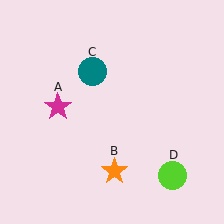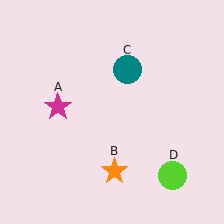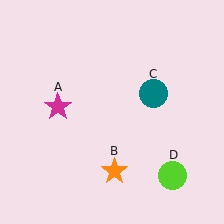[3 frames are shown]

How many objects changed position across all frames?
1 object changed position: teal circle (object C).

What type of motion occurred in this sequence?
The teal circle (object C) rotated clockwise around the center of the scene.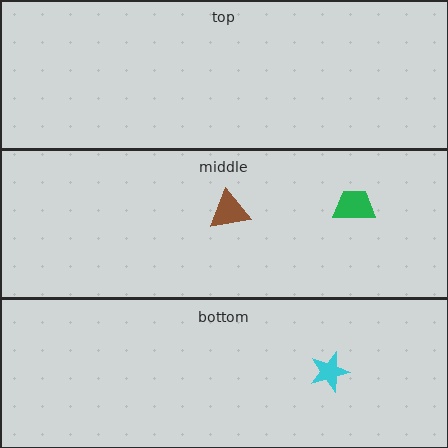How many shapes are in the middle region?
2.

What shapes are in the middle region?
The green trapezoid, the brown triangle.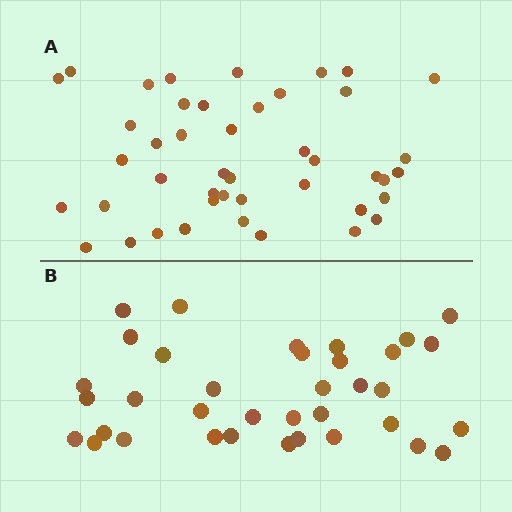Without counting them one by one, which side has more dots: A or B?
Region A (the top region) has more dots.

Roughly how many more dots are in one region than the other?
Region A has roughly 8 or so more dots than region B.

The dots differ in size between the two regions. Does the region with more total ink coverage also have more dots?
No. Region B has more total ink coverage because its dots are larger, but region A actually contains more individual dots. Total area can be misleading — the number of items is what matters here.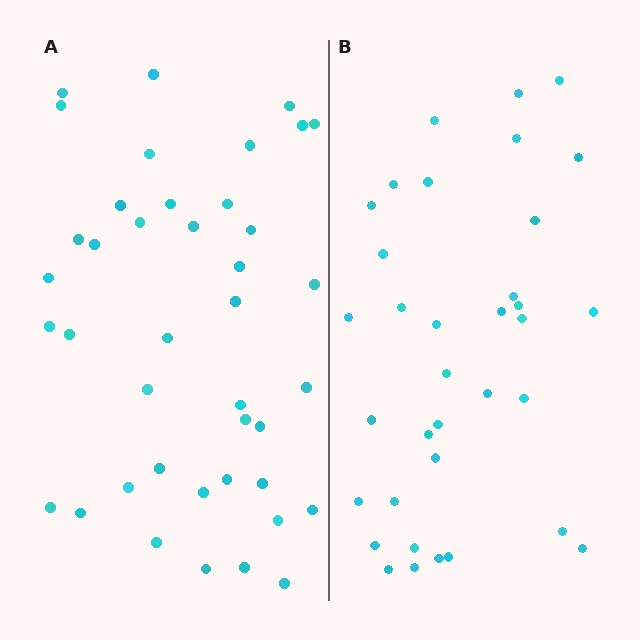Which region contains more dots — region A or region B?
Region A (the left region) has more dots.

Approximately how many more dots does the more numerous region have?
Region A has about 6 more dots than region B.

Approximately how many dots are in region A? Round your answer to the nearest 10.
About 40 dots. (The exact count is 41, which rounds to 40.)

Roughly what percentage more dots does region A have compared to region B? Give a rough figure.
About 15% more.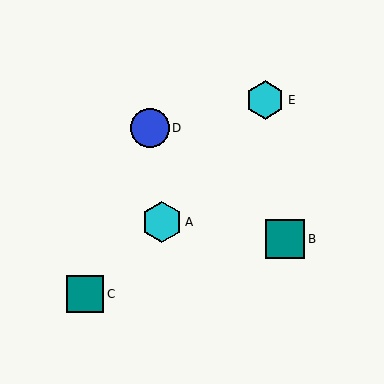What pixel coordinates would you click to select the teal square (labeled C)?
Click at (85, 294) to select the teal square C.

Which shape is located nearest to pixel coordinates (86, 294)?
The teal square (labeled C) at (85, 294) is nearest to that location.